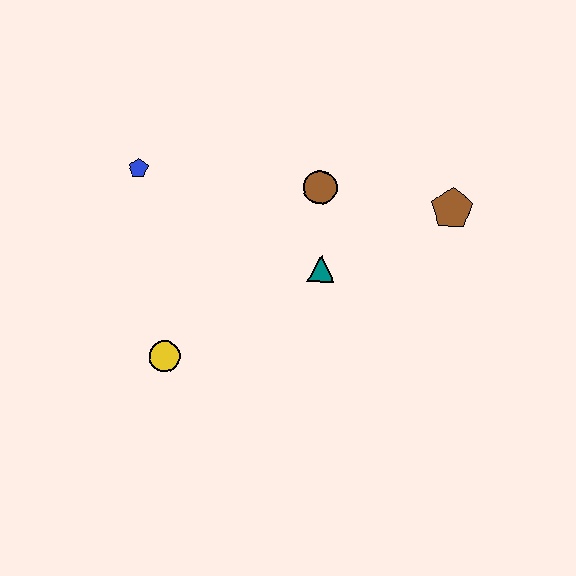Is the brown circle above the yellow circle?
Yes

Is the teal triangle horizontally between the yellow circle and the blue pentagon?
No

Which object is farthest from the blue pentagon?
The brown pentagon is farthest from the blue pentagon.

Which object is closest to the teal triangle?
The brown circle is closest to the teal triangle.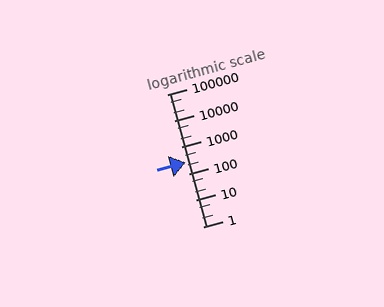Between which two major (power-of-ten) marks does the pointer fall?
The pointer is between 100 and 1000.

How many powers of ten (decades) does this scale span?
The scale spans 5 decades, from 1 to 100000.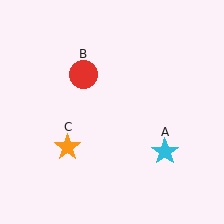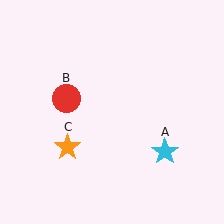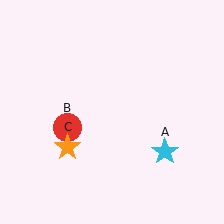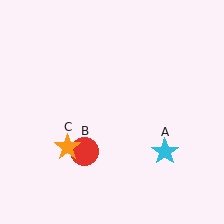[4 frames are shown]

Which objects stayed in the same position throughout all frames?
Cyan star (object A) and orange star (object C) remained stationary.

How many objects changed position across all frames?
1 object changed position: red circle (object B).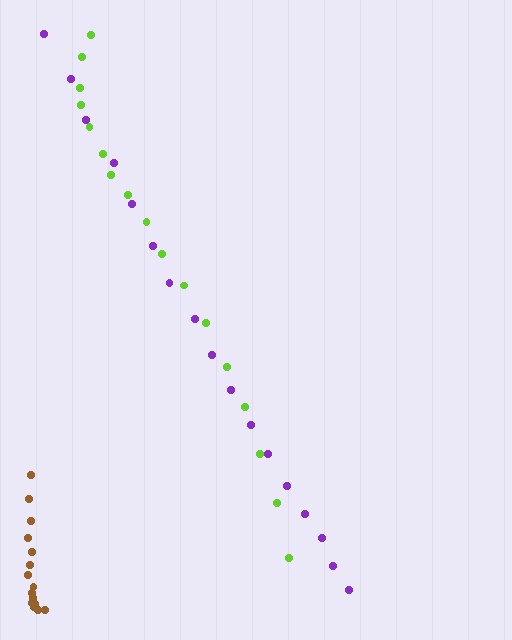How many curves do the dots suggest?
There are 3 distinct paths.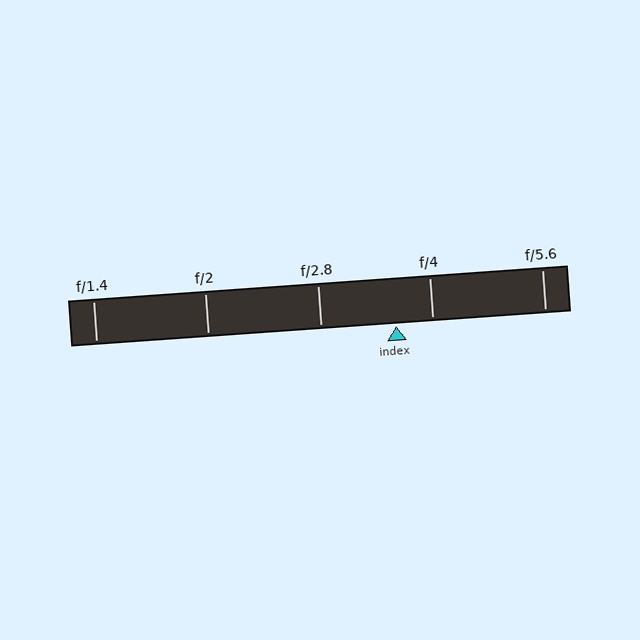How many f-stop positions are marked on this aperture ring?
There are 5 f-stop positions marked.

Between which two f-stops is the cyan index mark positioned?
The index mark is between f/2.8 and f/4.